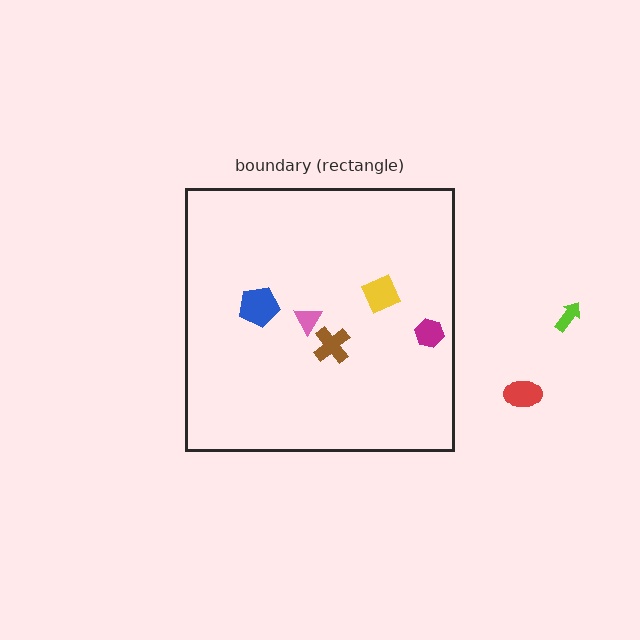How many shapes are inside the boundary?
5 inside, 2 outside.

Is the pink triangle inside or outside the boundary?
Inside.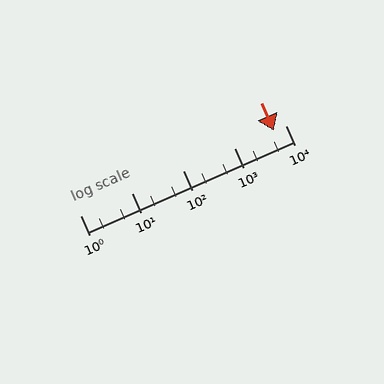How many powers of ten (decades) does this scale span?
The scale spans 4 decades, from 1 to 10000.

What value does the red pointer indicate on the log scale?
The pointer indicates approximately 5900.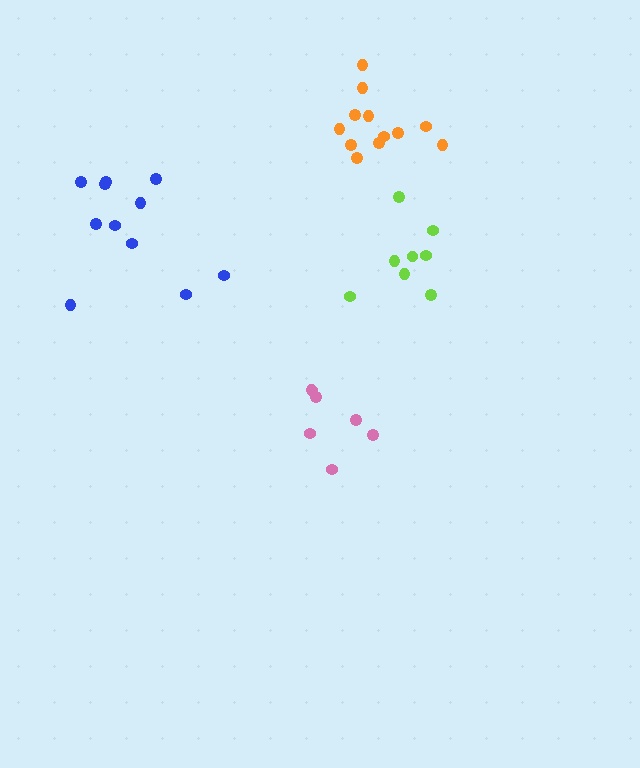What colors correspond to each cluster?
The clusters are colored: pink, lime, orange, blue.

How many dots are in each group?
Group 1: 7 dots, Group 2: 8 dots, Group 3: 12 dots, Group 4: 11 dots (38 total).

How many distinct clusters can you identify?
There are 4 distinct clusters.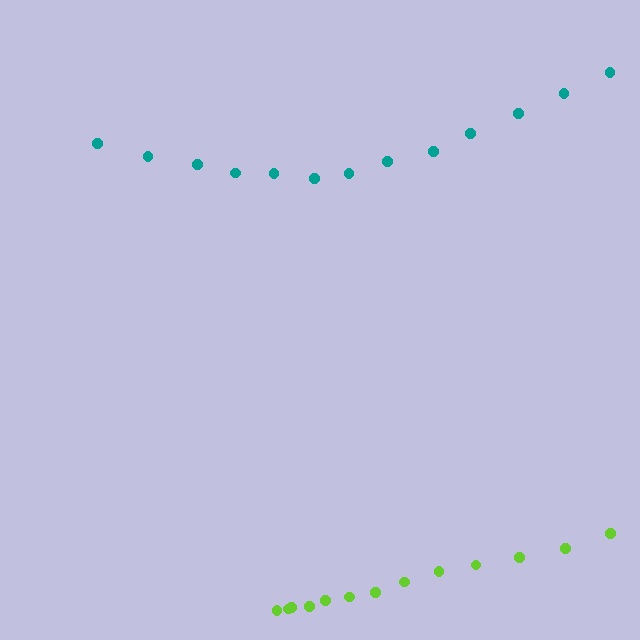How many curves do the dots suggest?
There are 2 distinct paths.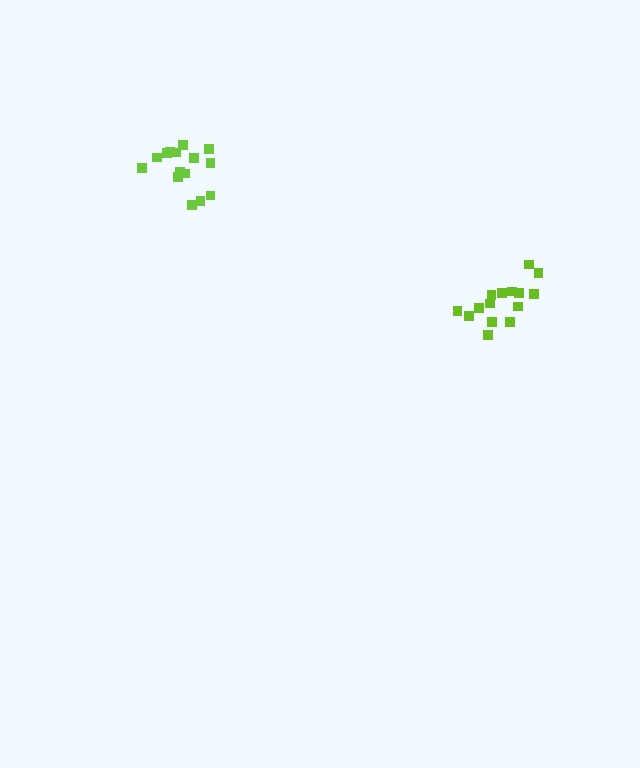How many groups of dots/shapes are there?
There are 2 groups.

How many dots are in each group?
Group 1: 15 dots, Group 2: 15 dots (30 total).